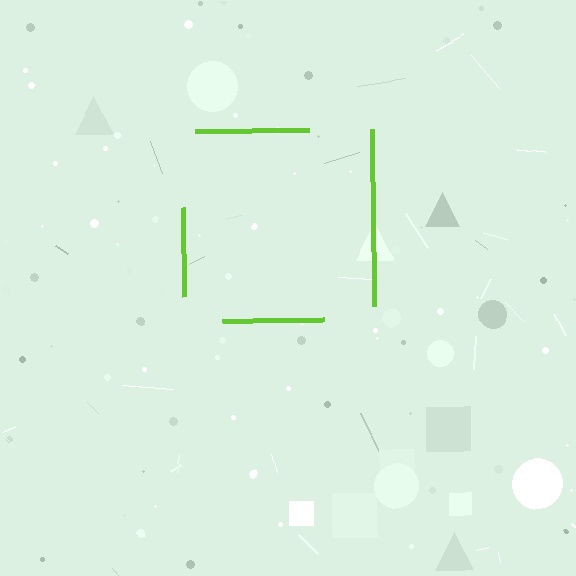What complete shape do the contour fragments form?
The contour fragments form a square.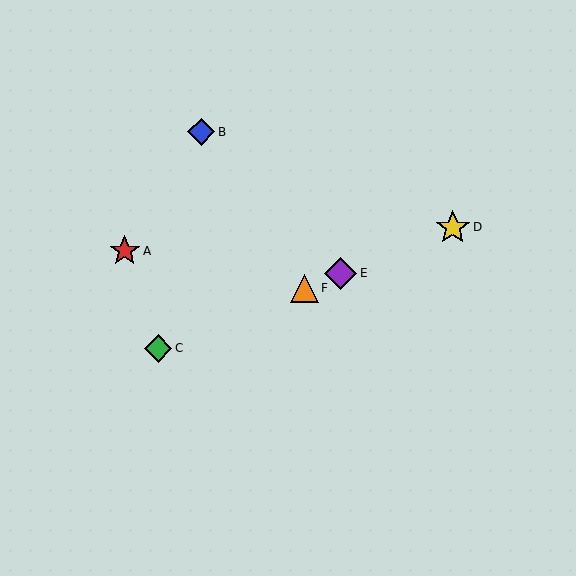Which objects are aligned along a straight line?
Objects C, D, E, F are aligned along a straight line.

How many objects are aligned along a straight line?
4 objects (C, D, E, F) are aligned along a straight line.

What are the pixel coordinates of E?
Object E is at (341, 273).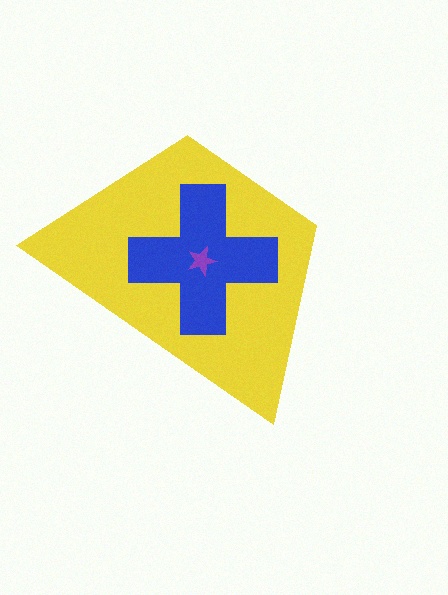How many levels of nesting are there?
3.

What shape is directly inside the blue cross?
The purple star.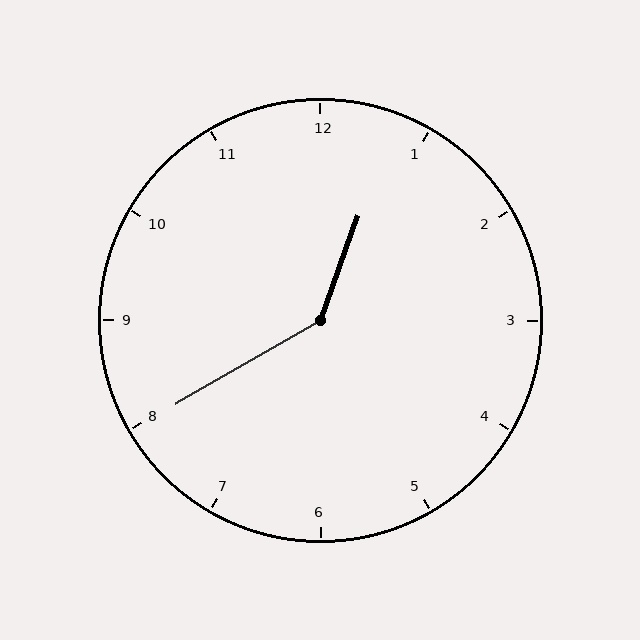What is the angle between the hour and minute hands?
Approximately 140 degrees.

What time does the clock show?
12:40.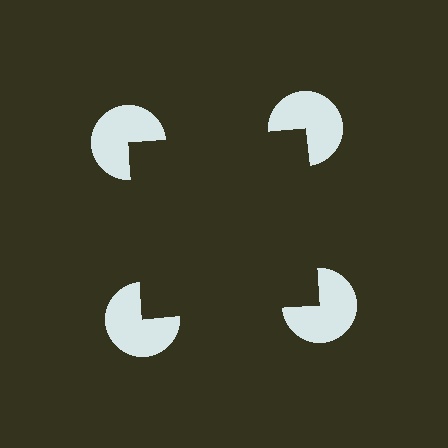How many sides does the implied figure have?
4 sides.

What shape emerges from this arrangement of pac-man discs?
An illusory square — its edges are inferred from the aligned wedge cuts in the pac-man discs, not physically drawn.